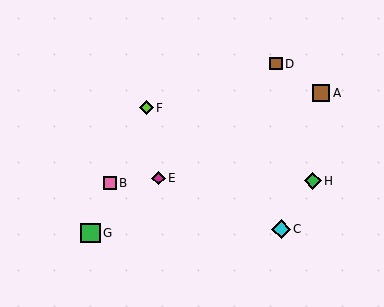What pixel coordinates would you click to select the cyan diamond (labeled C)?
Click at (281, 229) to select the cyan diamond C.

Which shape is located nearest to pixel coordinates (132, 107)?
The lime diamond (labeled F) at (146, 108) is nearest to that location.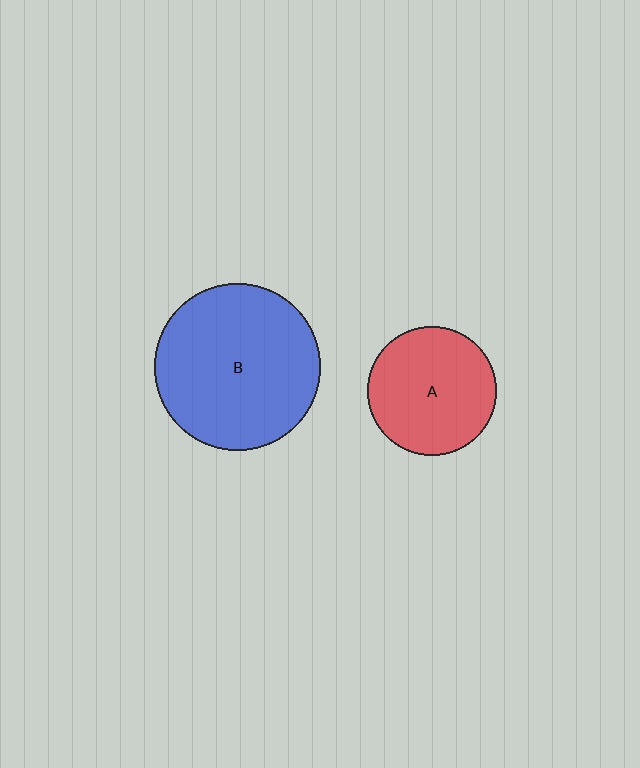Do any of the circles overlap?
No, none of the circles overlap.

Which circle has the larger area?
Circle B (blue).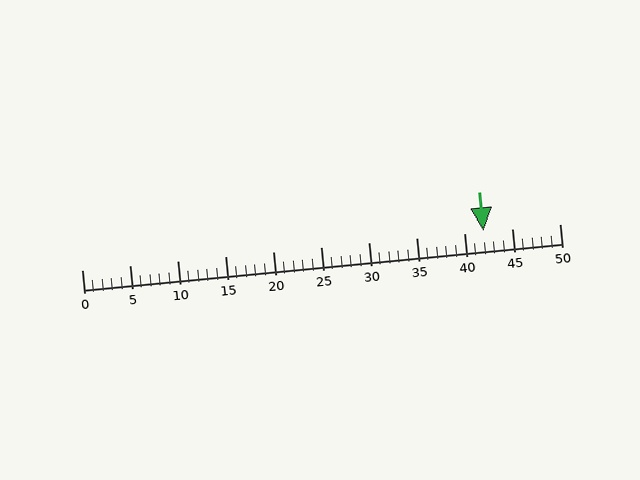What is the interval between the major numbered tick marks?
The major tick marks are spaced 5 units apart.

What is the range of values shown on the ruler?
The ruler shows values from 0 to 50.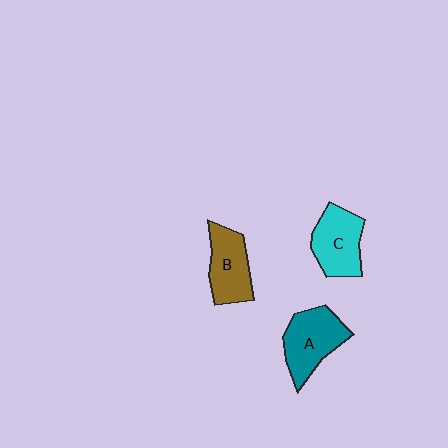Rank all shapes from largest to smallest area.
From largest to smallest: A (teal), C (cyan), B (brown).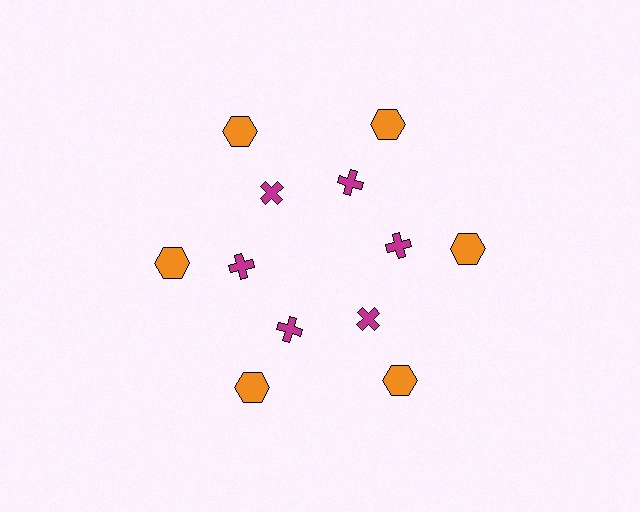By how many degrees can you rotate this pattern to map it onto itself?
The pattern maps onto itself every 60 degrees of rotation.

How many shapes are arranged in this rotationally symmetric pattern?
There are 12 shapes, arranged in 6 groups of 2.